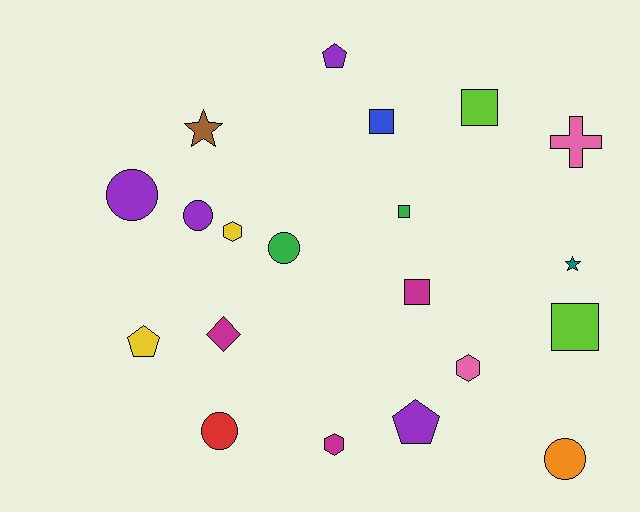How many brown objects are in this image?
There is 1 brown object.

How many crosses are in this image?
There is 1 cross.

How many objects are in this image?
There are 20 objects.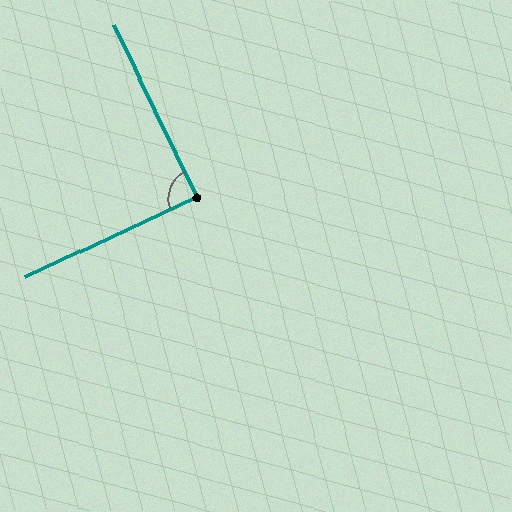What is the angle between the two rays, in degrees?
Approximately 89 degrees.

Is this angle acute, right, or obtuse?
It is approximately a right angle.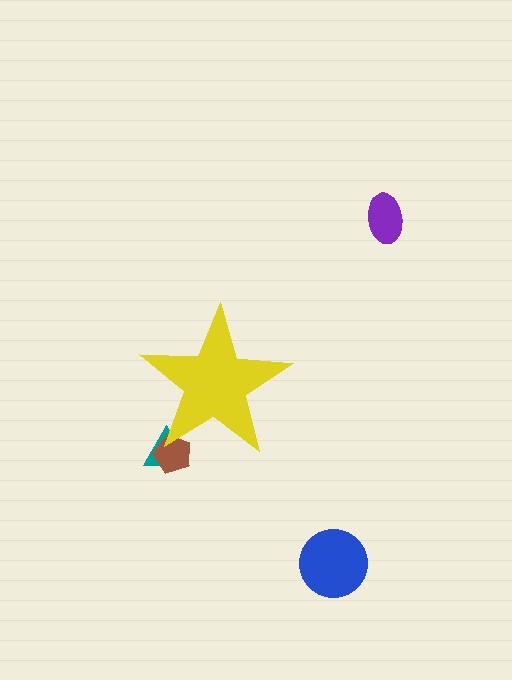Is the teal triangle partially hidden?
Yes, the teal triangle is partially hidden behind the yellow star.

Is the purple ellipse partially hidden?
No, the purple ellipse is fully visible.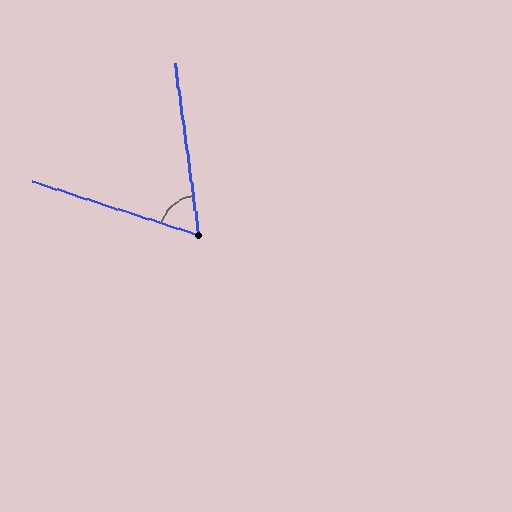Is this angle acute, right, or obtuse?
It is acute.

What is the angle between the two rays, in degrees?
Approximately 64 degrees.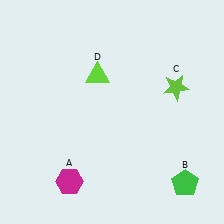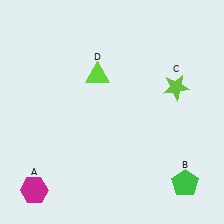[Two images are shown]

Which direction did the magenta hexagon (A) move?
The magenta hexagon (A) moved left.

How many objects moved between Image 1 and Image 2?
1 object moved between the two images.